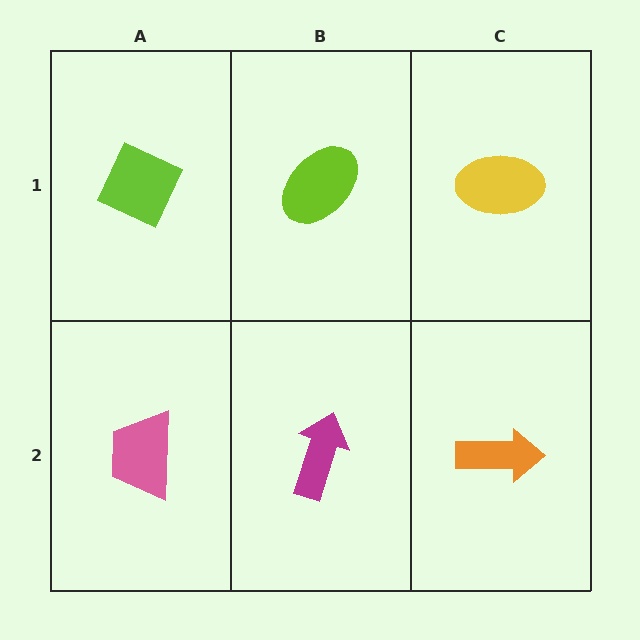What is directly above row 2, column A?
A lime diamond.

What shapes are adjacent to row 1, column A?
A pink trapezoid (row 2, column A), a lime ellipse (row 1, column B).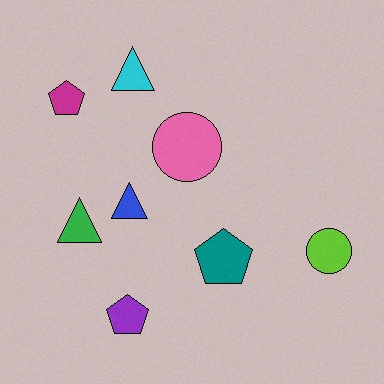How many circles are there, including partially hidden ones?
There are 2 circles.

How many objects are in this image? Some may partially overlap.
There are 8 objects.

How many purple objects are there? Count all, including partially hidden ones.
There is 1 purple object.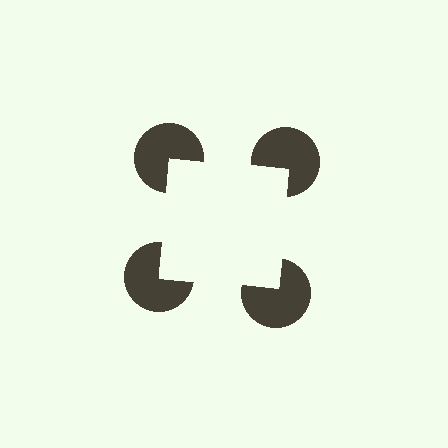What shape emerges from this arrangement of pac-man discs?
An illusory square — its edges are inferred from the aligned wedge cuts in the pac-man discs, not physically drawn.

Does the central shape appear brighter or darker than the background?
It typically appears slightly brighter than the background, even though no actual brightness change is drawn.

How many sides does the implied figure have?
4 sides.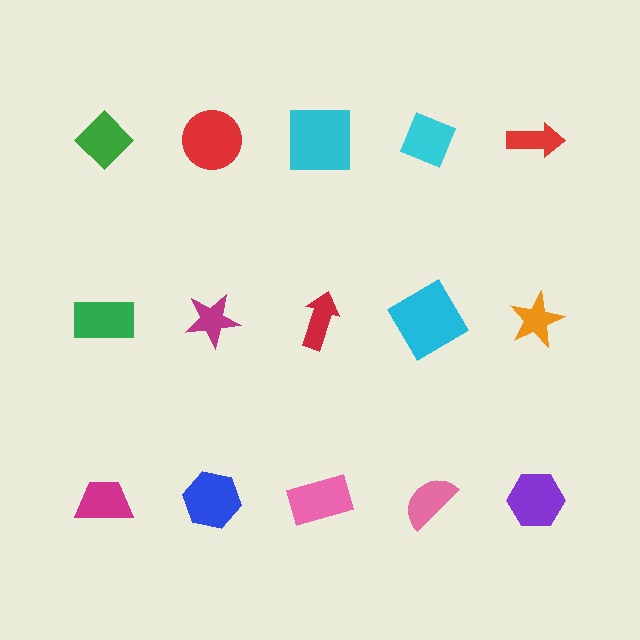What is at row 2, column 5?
An orange star.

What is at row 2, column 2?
A magenta star.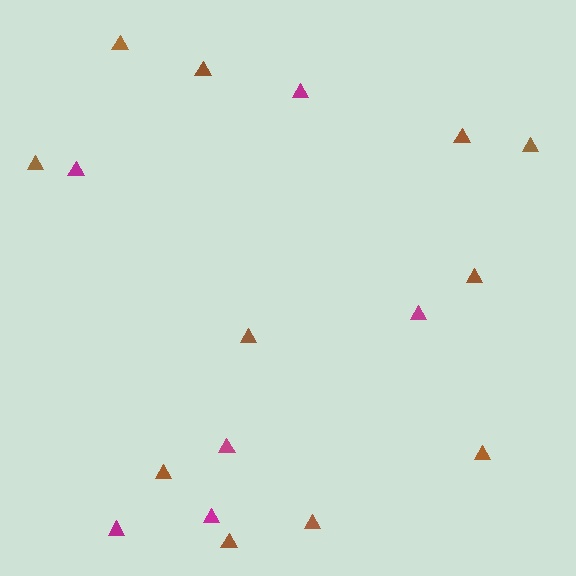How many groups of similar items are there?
There are 2 groups: one group of magenta triangles (6) and one group of brown triangles (11).